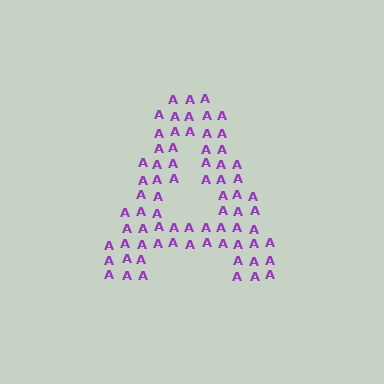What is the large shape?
The large shape is the letter A.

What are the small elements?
The small elements are letter A's.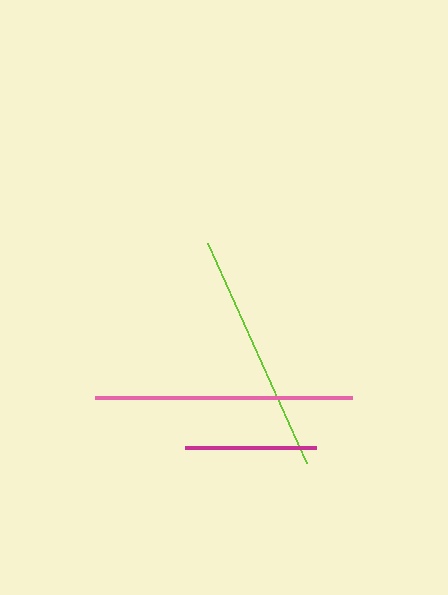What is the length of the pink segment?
The pink segment is approximately 256 pixels long.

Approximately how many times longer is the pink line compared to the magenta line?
The pink line is approximately 2.0 times the length of the magenta line.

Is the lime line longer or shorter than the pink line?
The pink line is longer than the lime line.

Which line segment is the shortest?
The magenta line is the shortest at approximately 130 pixels.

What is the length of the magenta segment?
The magenta segment is approximately 130 pixels long.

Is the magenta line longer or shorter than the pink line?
The pink line is longer than the magenta line.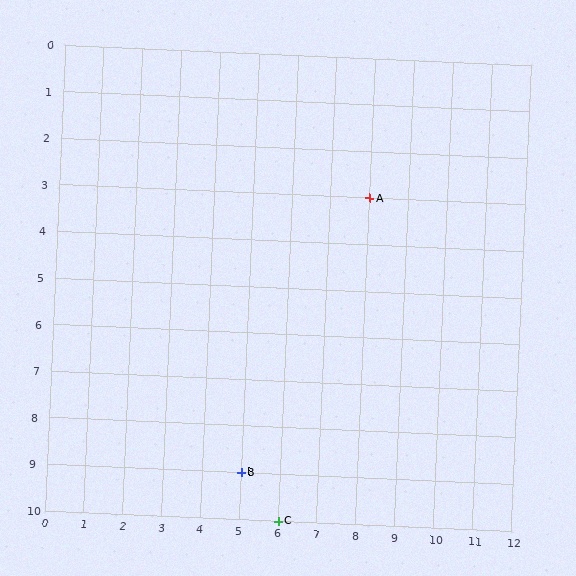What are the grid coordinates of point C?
Point C is at grid coordinates (6, 10).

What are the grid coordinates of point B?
Point B is at grid coordinates (5, 9).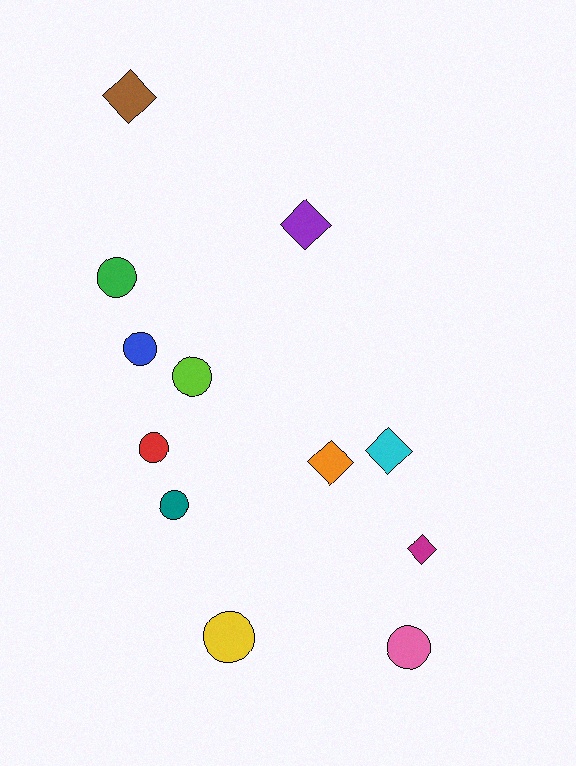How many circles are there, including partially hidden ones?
There are 7 circles.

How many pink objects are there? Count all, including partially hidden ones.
There is 1 pink object.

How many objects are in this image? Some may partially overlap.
There are 12 objects.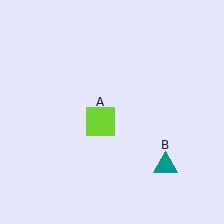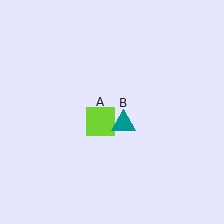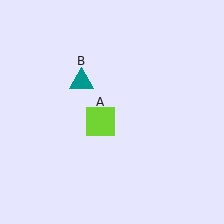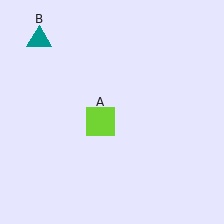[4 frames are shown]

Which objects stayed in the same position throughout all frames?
Lime square (object A) remained stationary.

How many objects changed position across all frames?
1 object changed position: teal triangle (object B).